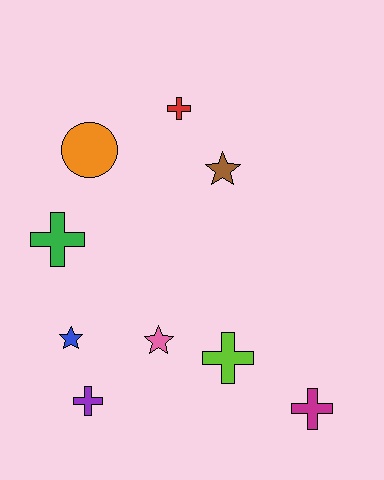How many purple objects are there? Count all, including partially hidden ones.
There is 1 purple object.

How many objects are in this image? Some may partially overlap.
There are 9 objects.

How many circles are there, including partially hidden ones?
There is 1 circle.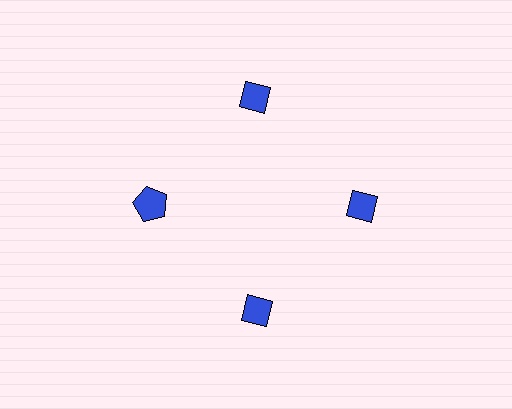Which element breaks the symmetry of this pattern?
The blue pentagon at roughly the 9 o'clock position breaks the symmetry. All other shapes are blue diamonds.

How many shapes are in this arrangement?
There are 4 shapes arranged in a ring pattern.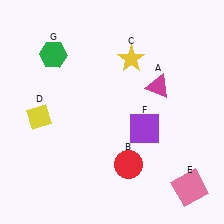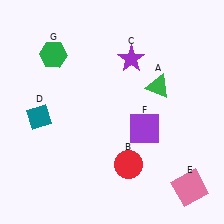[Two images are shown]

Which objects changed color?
A changed from magenta to green. C changed from yellow to purple. D changed from yellow to teal.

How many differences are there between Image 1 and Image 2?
There are 3 differences between the two images.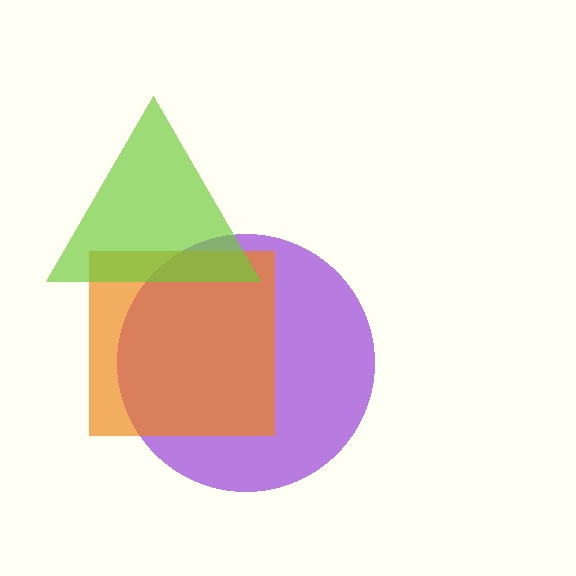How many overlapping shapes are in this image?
There are 3 overlapping shapes in the image.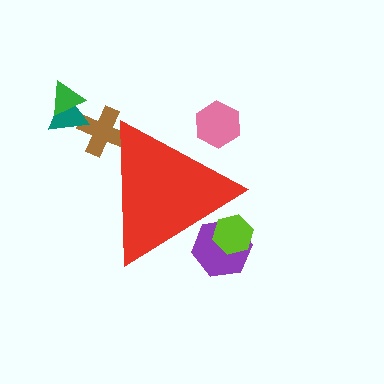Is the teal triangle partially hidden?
No, the teal triangle is fully visible.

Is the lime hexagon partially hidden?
Yes, the lime hexagon is partially hidden behind the red triangle.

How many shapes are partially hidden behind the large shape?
4 shapes are partially hidden.